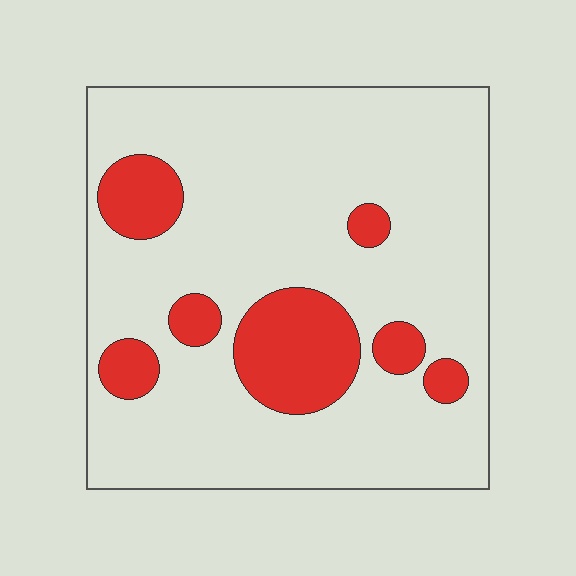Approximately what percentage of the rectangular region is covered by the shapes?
Approximately 20%.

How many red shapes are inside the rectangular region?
7.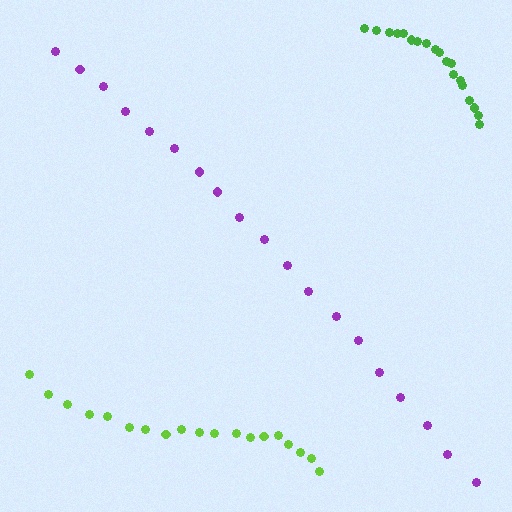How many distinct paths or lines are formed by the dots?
There are 3 distinct paths.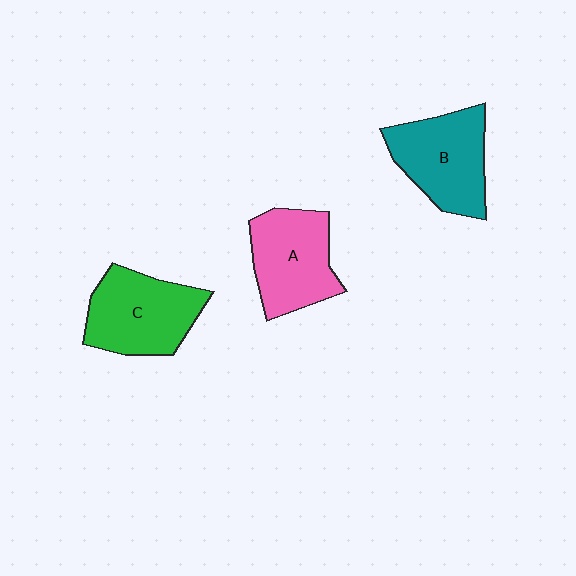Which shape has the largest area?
Shape C (green).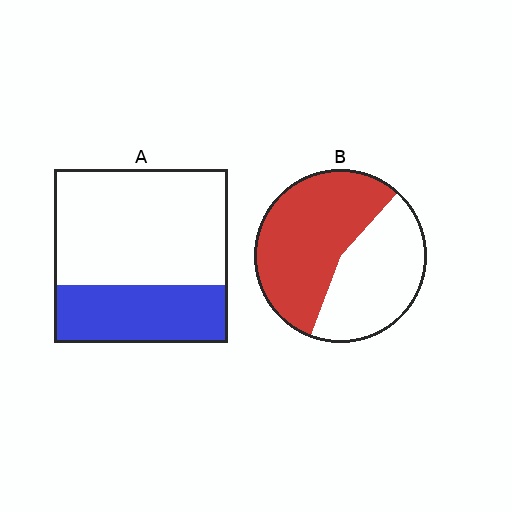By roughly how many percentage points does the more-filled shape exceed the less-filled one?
By roughly 25 percentage points (B over A).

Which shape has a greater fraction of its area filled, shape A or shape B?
Shape B.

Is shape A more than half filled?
No.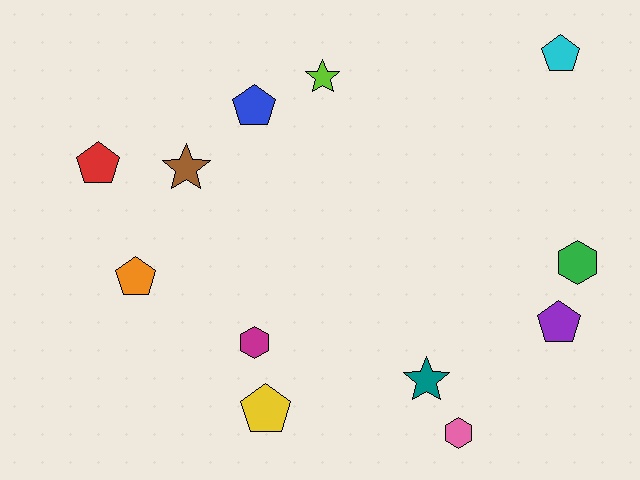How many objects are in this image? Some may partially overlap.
There are 12 objects.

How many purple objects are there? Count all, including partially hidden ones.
There is 1 purple object.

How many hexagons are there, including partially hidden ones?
There are 3 hexagons.